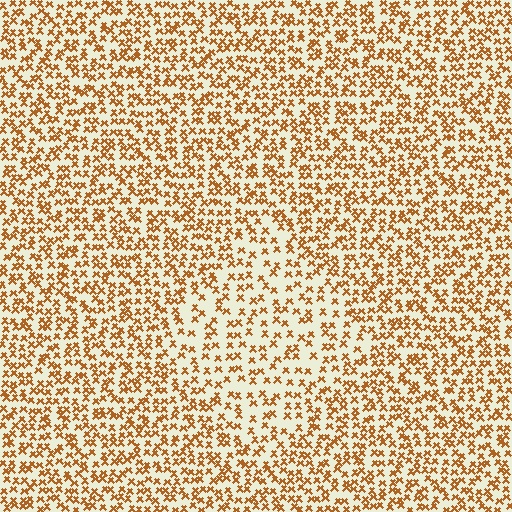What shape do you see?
I see a diamond.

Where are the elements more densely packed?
The elements are more densely packed outside the diamond boundary.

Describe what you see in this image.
The image contains small brown elements arranged at two different densities. A diamond-shaped region is visible where the elements are less densely packed than the surrounding area.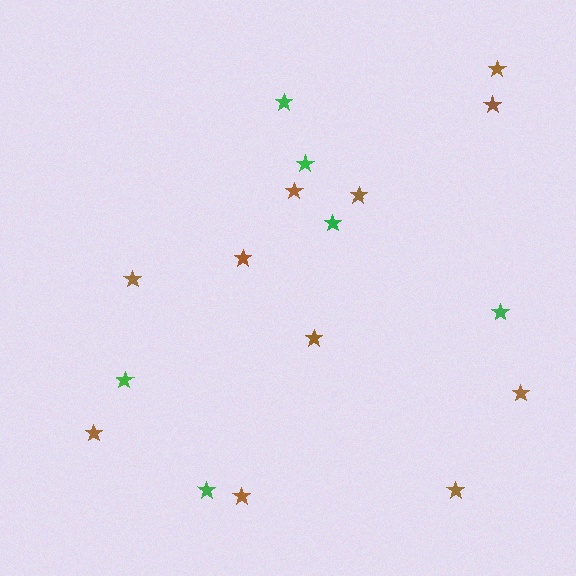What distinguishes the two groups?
There are 2 groups: one group of brown stars (11) and one group of green stars (6).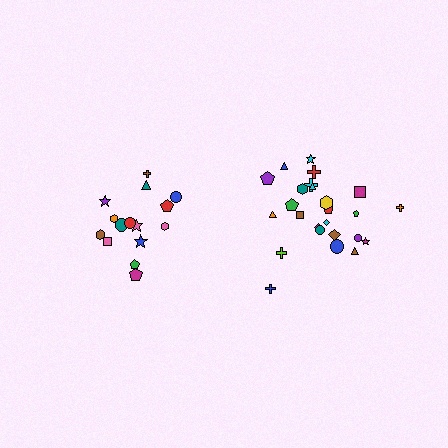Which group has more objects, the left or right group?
The right group.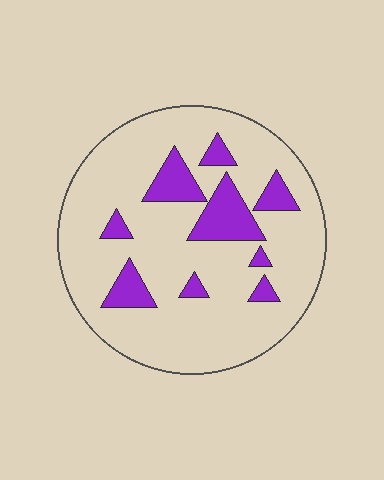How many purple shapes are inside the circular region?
9.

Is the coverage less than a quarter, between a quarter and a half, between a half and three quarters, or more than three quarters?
Less than a quarter.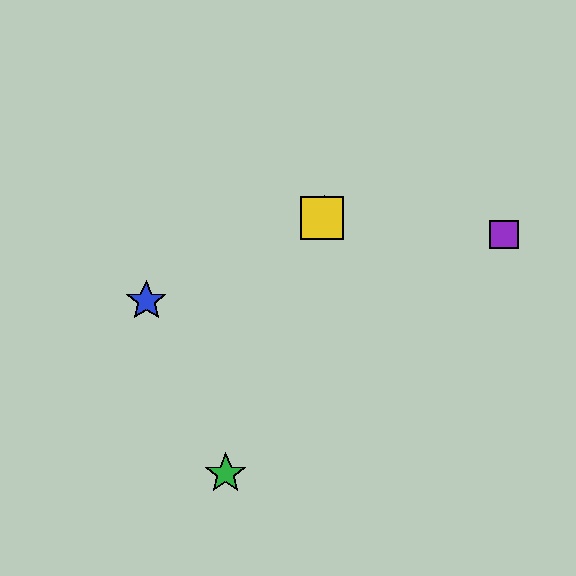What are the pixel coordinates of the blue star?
The blue star is at (146, 301).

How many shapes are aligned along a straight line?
3 shapes (the red star, the green star, the yellow square) are aligned along a straight line.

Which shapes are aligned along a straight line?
The red star, the green star, the yellow square are aligned along a straight line.